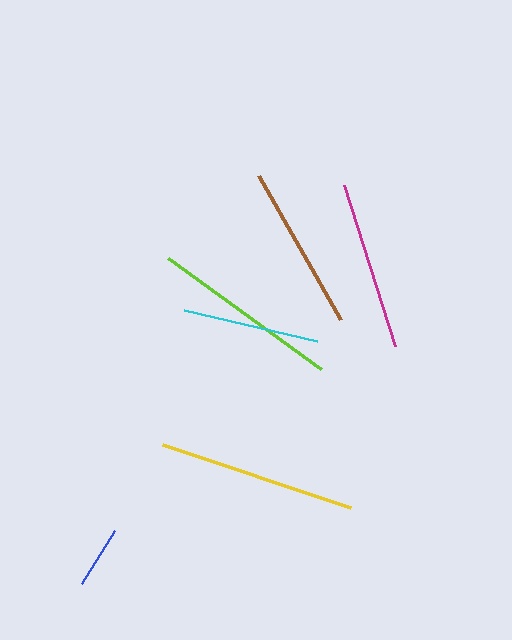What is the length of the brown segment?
The brown segment is approximately 165 pixels long.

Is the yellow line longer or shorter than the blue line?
The yellow line is longer than the blue line.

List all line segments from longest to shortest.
From longest to shortest: yellow, lime, magenta, brown, cyan, blue.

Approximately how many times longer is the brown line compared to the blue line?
The brown line is approximately 2.7 times the length of the blue line.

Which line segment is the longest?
The yellow line is the longest at approximately 199 pixels.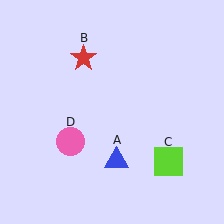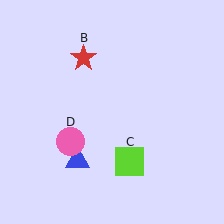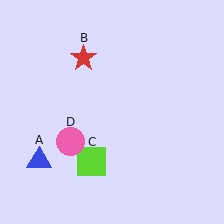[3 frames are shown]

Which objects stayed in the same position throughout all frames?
Red star (object B) and pink circle (object D) remained stationary.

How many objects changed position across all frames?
2 objects changed position: blue triangle (object A), lime square (object C).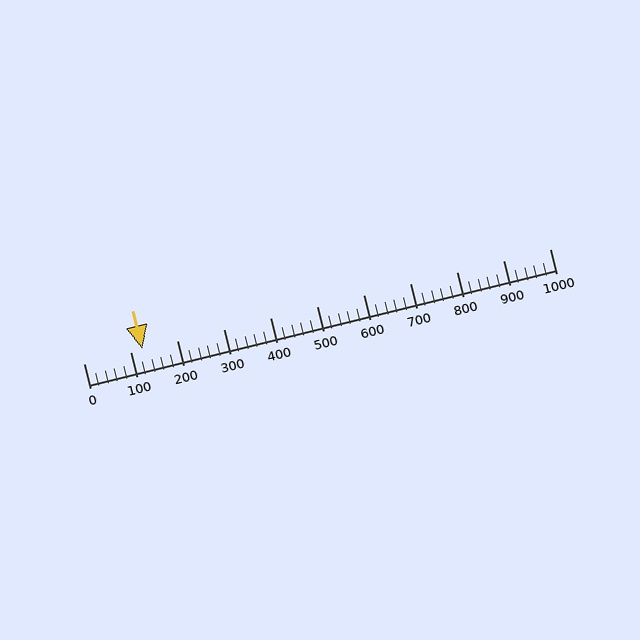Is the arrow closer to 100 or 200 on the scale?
The arrow is closer to 100.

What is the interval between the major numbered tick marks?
The major tick marks are spaced 100 units apart.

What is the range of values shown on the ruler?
The ruler shows values from 0 to 1000.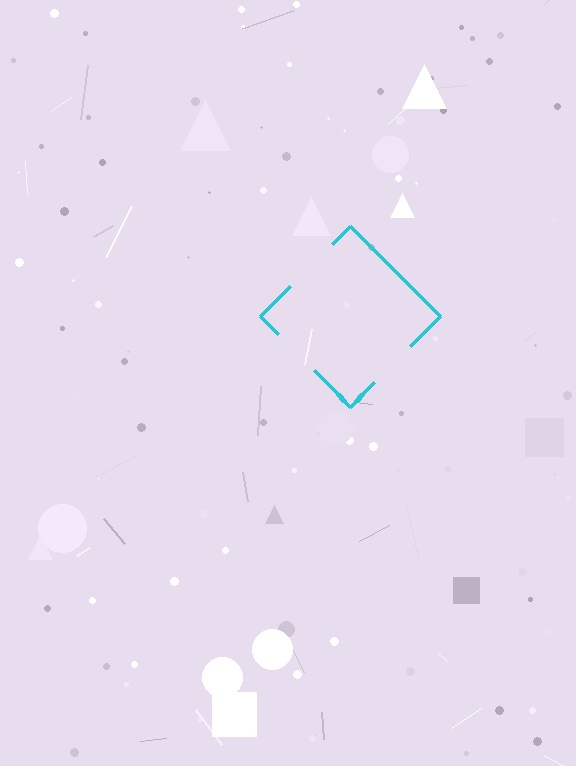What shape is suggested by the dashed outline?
The dashed outline suggests a diamond.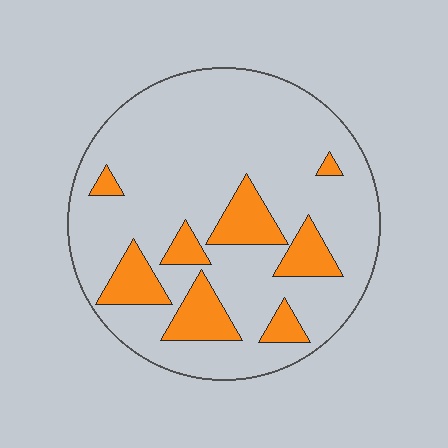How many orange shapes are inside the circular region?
8.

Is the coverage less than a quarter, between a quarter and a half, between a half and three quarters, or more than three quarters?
Less than a quarter.